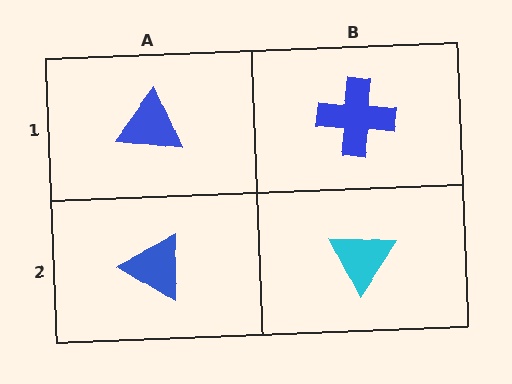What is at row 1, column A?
A blue triangle.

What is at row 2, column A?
A blue triangle.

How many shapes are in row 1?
2 shapes.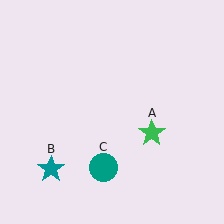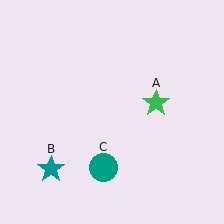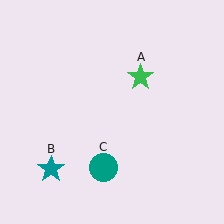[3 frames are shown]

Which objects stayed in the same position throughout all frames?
Teal star (object B) and teal circle (object C) remained stationary.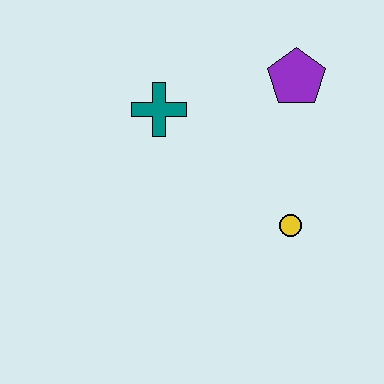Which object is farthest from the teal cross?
The yellow circle is farthest from the teal cross.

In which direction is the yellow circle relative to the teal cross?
The yellow circle is to the right of the teal cross.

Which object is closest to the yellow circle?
The purple pentagon is closest to the yellow circle.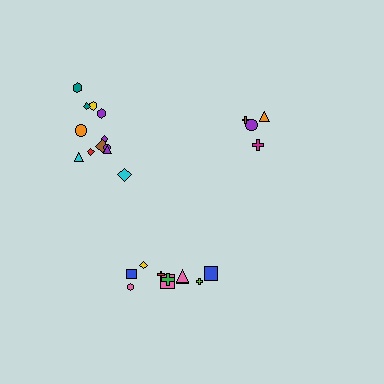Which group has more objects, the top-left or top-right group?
The top-left group.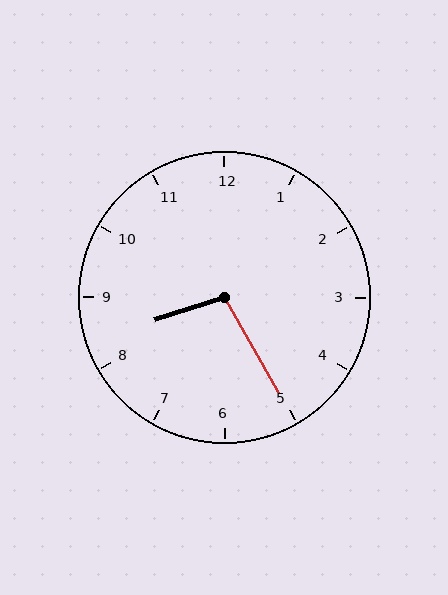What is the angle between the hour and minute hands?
Approximately 102 degrees.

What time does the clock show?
8:25.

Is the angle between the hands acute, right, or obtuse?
It is obtuse.